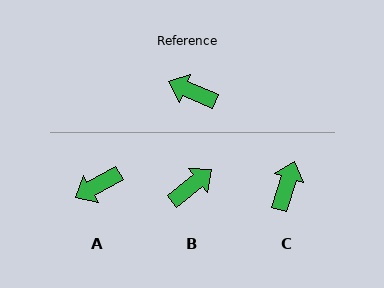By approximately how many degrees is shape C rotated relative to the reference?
Approximately 85 degrees clockwise.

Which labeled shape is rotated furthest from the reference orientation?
B, about 119 degrees away.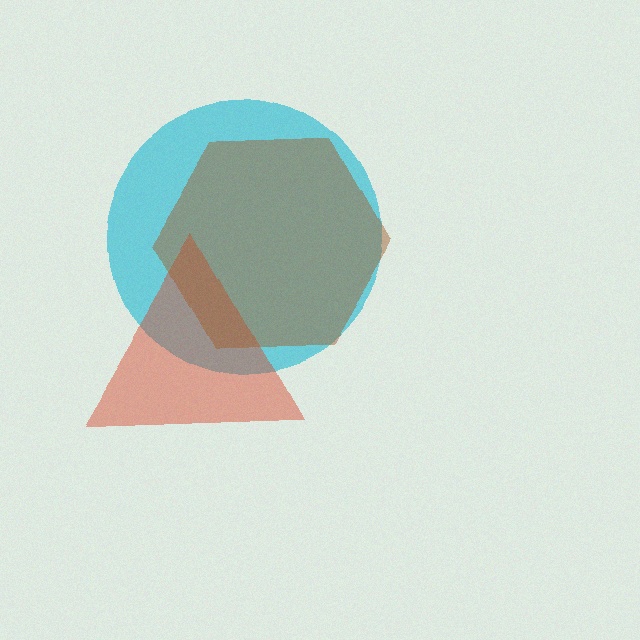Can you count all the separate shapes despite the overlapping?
Yes, there are 3 separate shapes.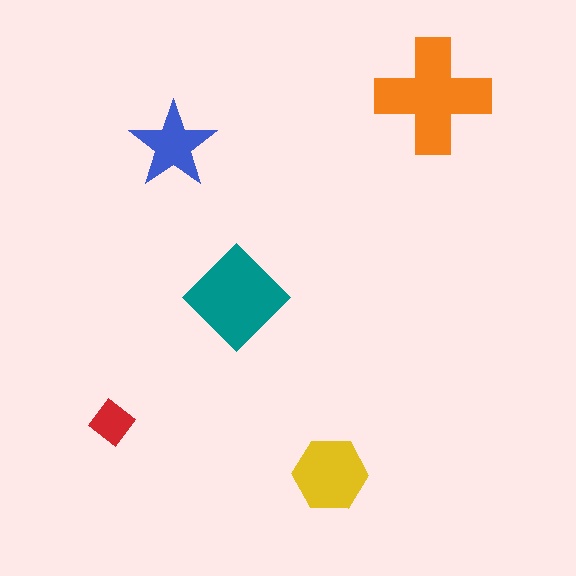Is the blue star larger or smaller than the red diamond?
Larger.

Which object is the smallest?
The red diamond.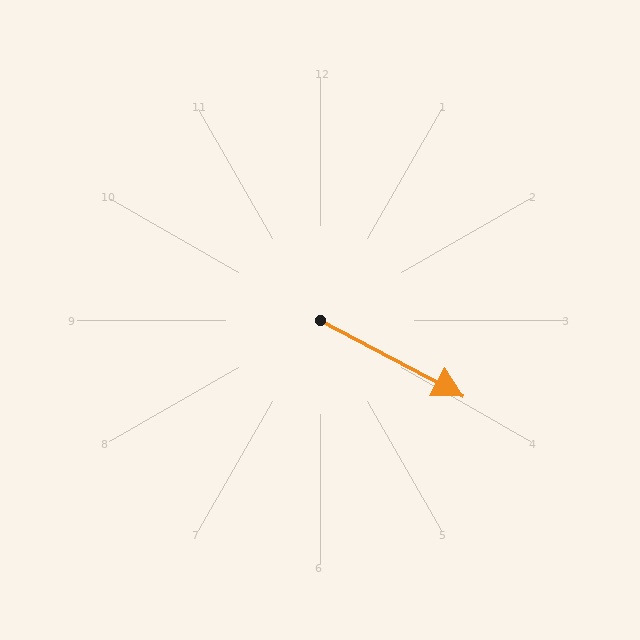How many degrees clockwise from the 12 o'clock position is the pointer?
Approximately 118 degrees.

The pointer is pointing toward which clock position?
Roughly 4 o'clock.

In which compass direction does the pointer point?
Southeast.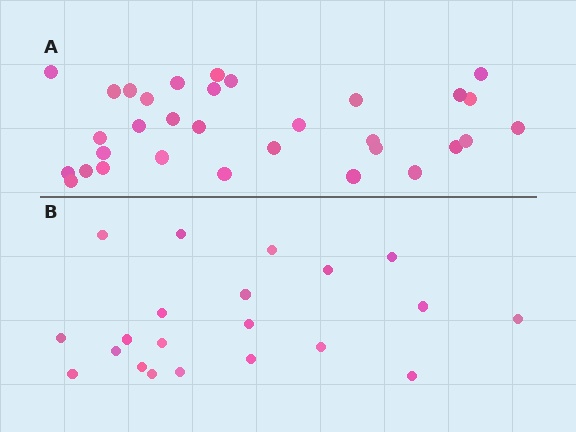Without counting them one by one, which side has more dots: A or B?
Region A (the top region) has more dots.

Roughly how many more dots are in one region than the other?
Region A has roughly 12 or so more dots than region B.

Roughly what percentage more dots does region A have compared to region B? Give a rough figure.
About 50% more.